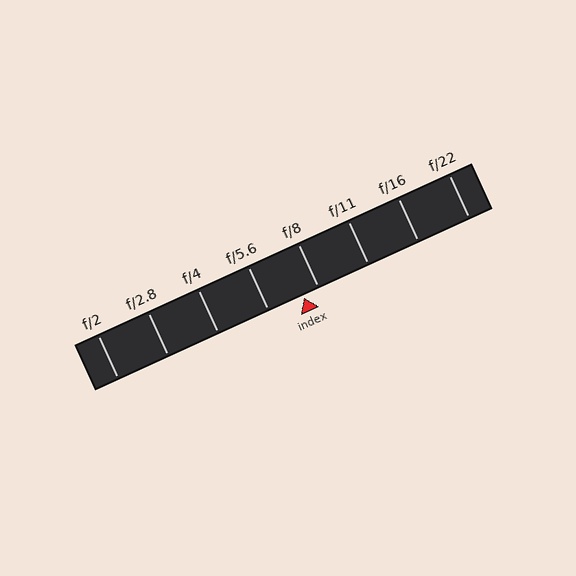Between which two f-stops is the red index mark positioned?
The index mark is between f/5.6 and f/8.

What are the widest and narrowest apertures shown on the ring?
The widest aperture shown is f/2 and the narrowest is f/22.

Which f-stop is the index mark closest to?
The index mark is closest to f/8.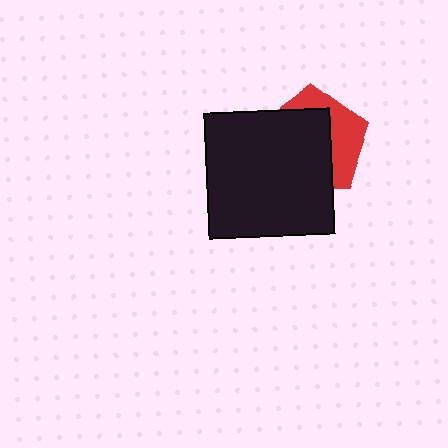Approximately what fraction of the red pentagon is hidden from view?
Roughly 64% of the red pentagon is hidden behind the black square.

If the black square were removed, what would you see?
You would see the complete red pentagon.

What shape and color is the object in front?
The object in front is a black square.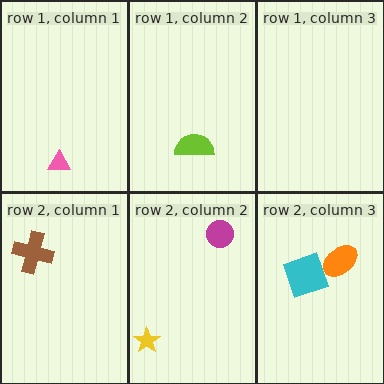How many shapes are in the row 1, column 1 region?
1.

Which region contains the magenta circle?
The row 2, column 2 region.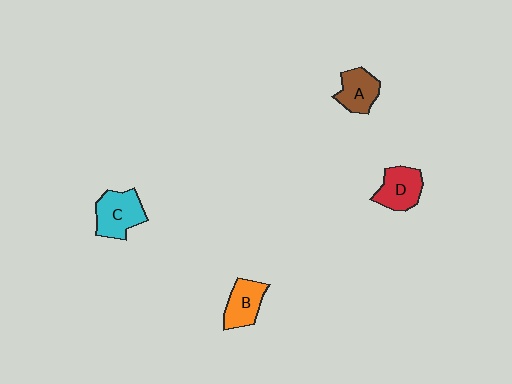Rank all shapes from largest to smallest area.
From largest to smallest: C (cyan), D (red), B (orange), A (brown).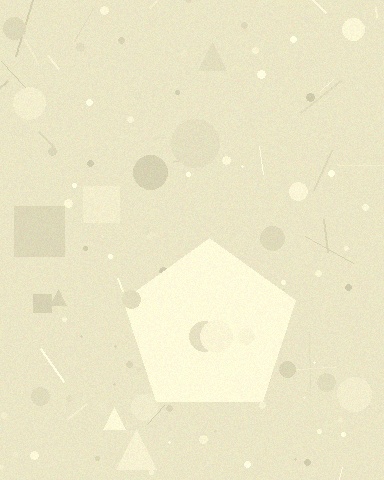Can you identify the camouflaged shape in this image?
The camouflaged shape is a pentagon.